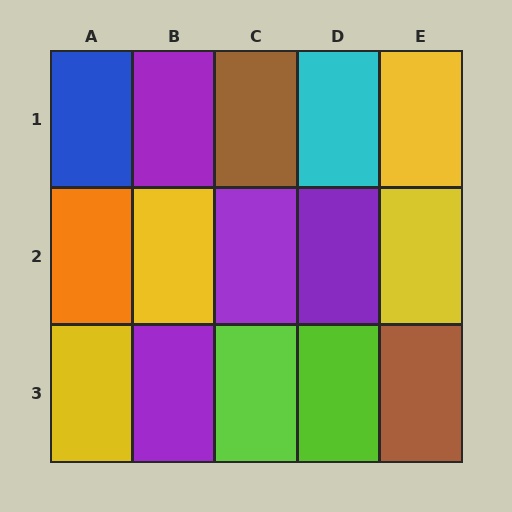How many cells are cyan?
1 cell is cyan.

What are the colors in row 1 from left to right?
Blue, purple, brown, cyan, yellow.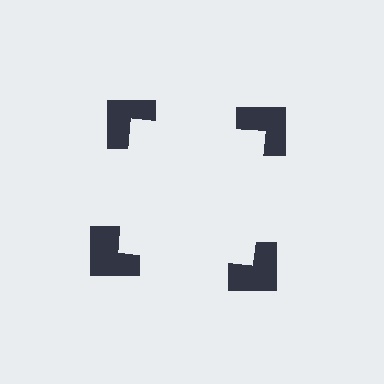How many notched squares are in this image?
There are 4 — one at each vertex of the illusory square.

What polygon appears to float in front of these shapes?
An illusory square — its edges are inferred from the aligned wedge cuts in the notched squares, not physically drawn.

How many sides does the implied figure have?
4 sides.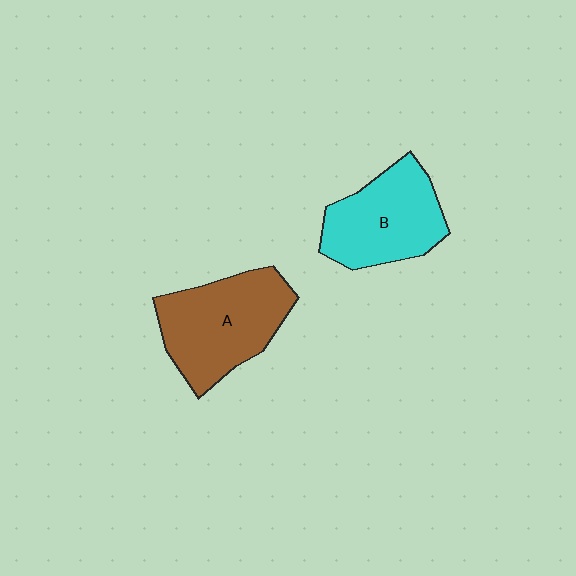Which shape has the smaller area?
Shape B (cyan).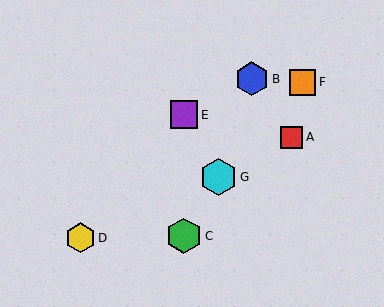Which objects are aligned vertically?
Objects C, E are aligned vertically.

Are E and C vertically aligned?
Yes, both are at x≈184.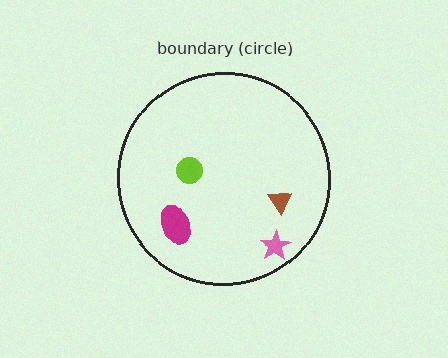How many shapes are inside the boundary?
4 inside, 0 outside.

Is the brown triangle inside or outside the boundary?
Inside.